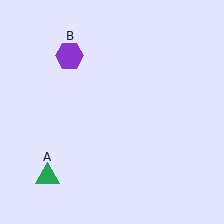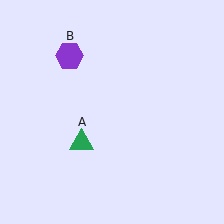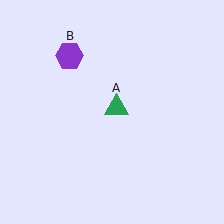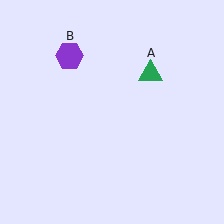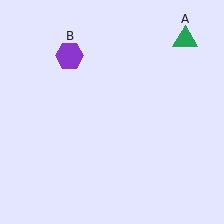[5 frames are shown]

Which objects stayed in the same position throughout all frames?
Purple hexagon (object B) remained stationary.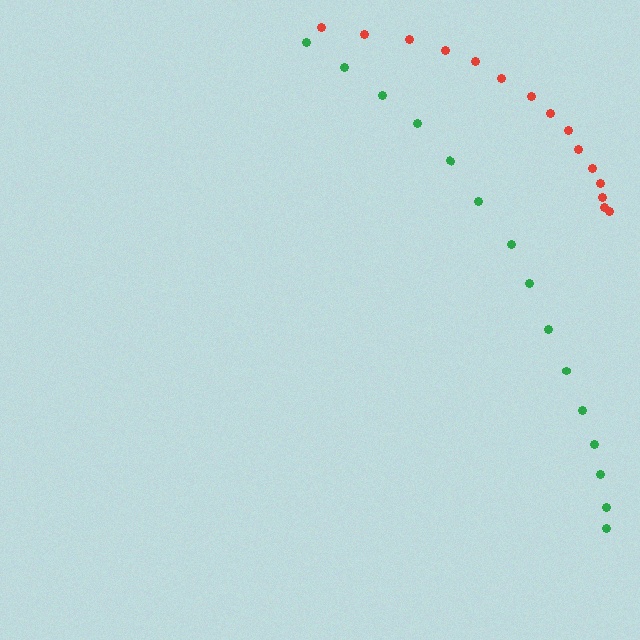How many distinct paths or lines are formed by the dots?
There are 2 distinct paths.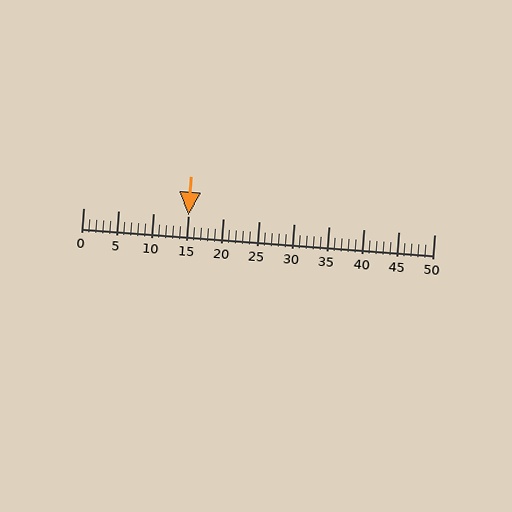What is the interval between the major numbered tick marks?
The major tick marks are spaced 5 units apart.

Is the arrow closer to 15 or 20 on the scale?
The arrow is closer to 15.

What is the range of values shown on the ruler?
The ruler shows values from 0 to 50.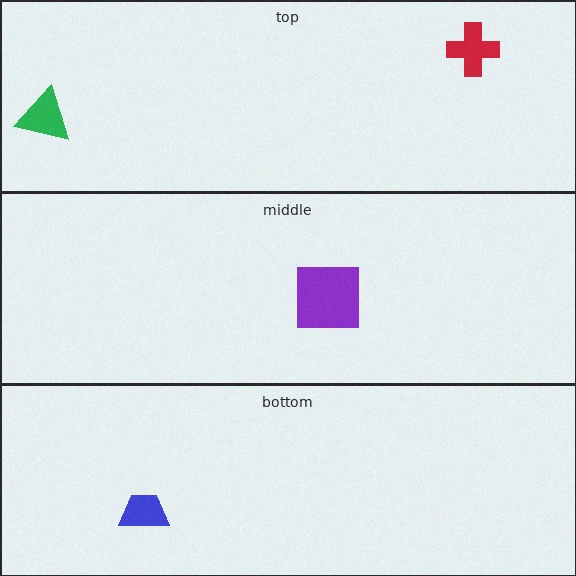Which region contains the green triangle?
The top region.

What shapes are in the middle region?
The purple square.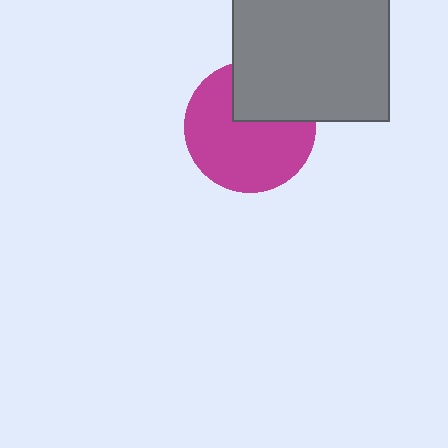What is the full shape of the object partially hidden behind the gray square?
The partially hidden object is a magenta circle.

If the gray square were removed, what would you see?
You would see the complete magenta circle.